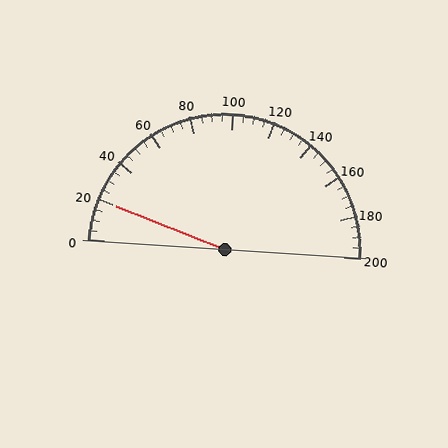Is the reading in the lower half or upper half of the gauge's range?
The reading is in the lower half of the range (0 to 200).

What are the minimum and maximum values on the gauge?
The gauge ranges from 0 to 200.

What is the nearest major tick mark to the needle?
The nearest major tick mark is 20.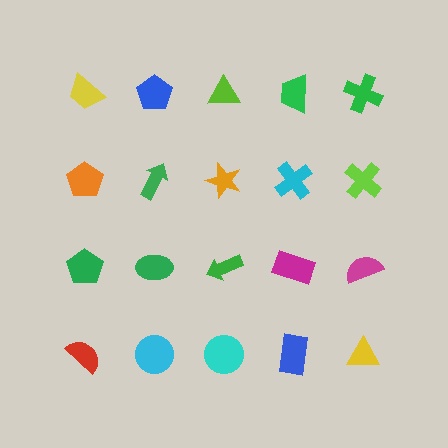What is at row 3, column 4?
A magenta rectangle.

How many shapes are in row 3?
5 shapes.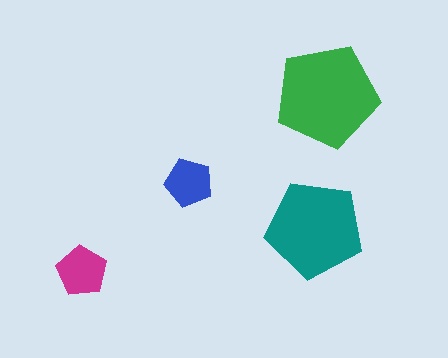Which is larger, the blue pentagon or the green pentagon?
The green one.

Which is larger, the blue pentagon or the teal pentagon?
The teal one.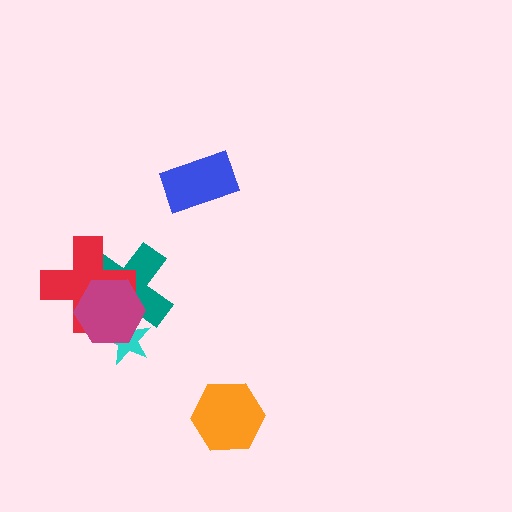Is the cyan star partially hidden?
Yes, it is partially covered by another shape.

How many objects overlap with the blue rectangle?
0 objects overlap with the blue rectangle.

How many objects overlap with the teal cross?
3 objects overlap with the teal cross.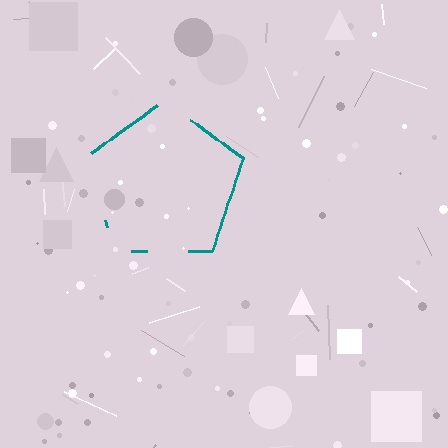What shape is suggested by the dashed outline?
The dashed outline suggests a pentagon.